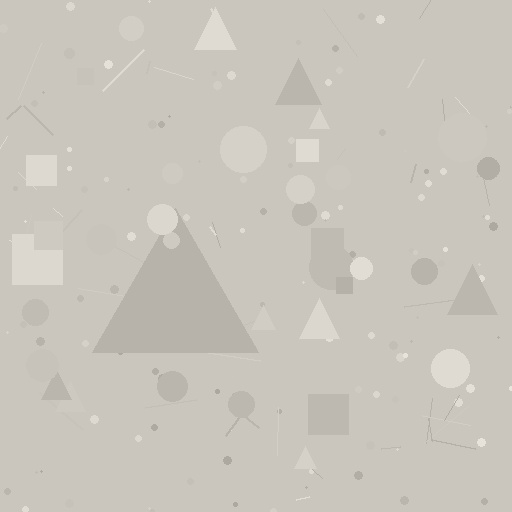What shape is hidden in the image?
A triangle is hidden in the image.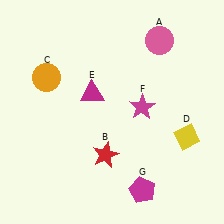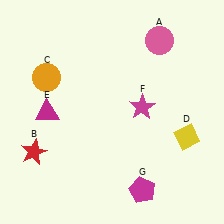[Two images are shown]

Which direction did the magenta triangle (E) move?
The magenta triangle (E) moved left.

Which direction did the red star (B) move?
The red star (B) moved left.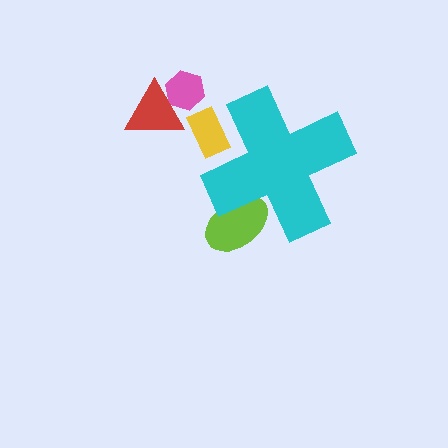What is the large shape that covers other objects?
A cyan cross.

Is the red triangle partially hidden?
No, the red triangle is fully visible.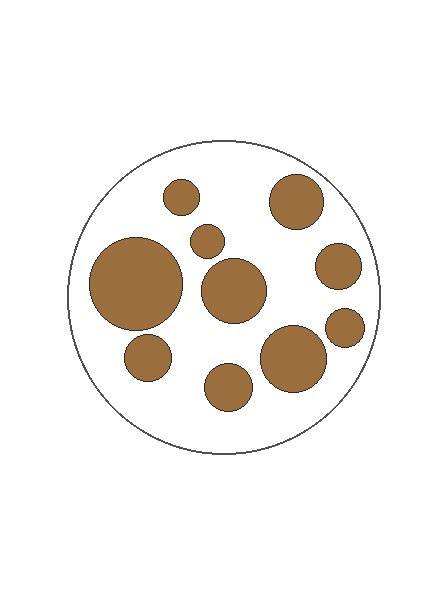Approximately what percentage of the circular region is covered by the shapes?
Approximately 30%.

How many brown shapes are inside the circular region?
10.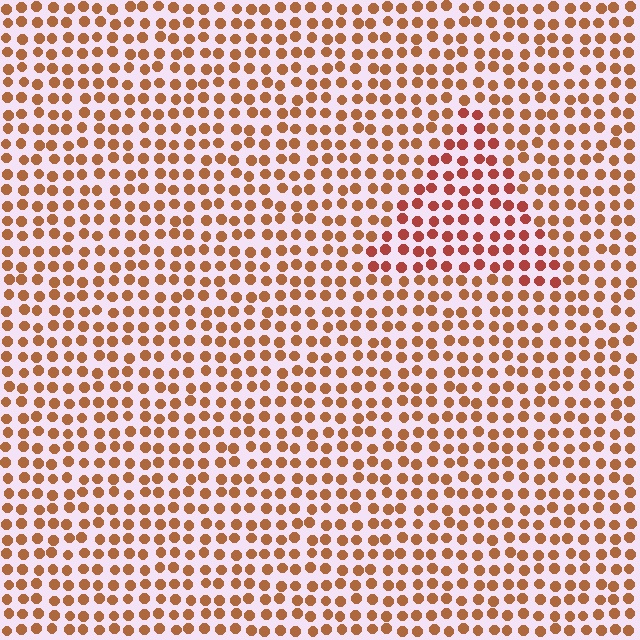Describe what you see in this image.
The image is filled with small brown elements in a uniform arrangement. A triangle-shaped region is visible where the elements are tinted to a slightly different hue, forming a subtle color boundary.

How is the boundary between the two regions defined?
The boundary is defined purely by a slight shift in hue (about 21 degrees). Spacing, size, and orientation are identical on both sides.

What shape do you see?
I see a triangle.